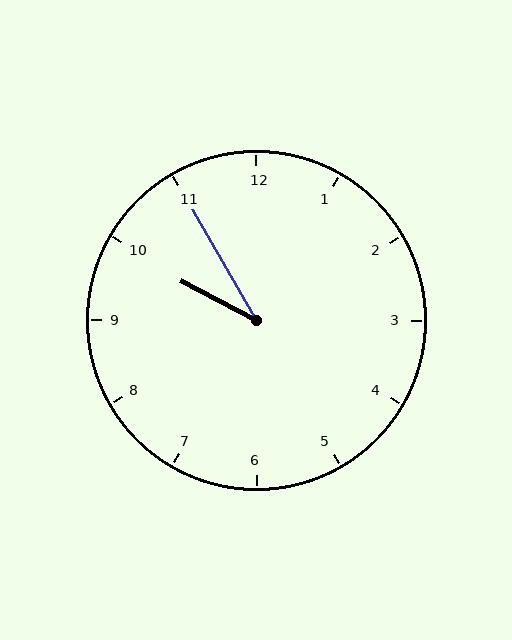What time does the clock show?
9:55.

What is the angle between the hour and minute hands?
Approximately 32 degrees.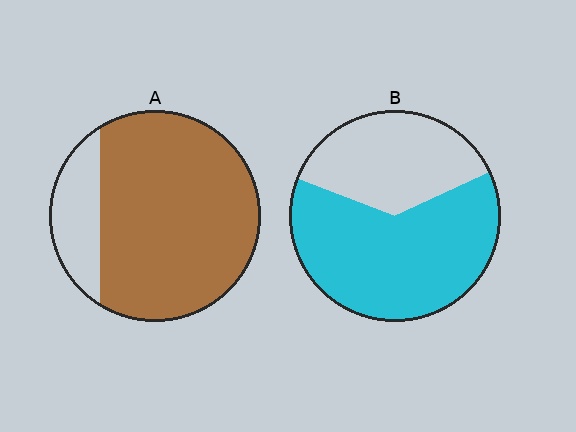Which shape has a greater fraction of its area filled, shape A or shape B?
Shape A.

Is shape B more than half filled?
Yes.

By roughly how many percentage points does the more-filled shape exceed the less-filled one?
By roughly 20 percentage points (A over B).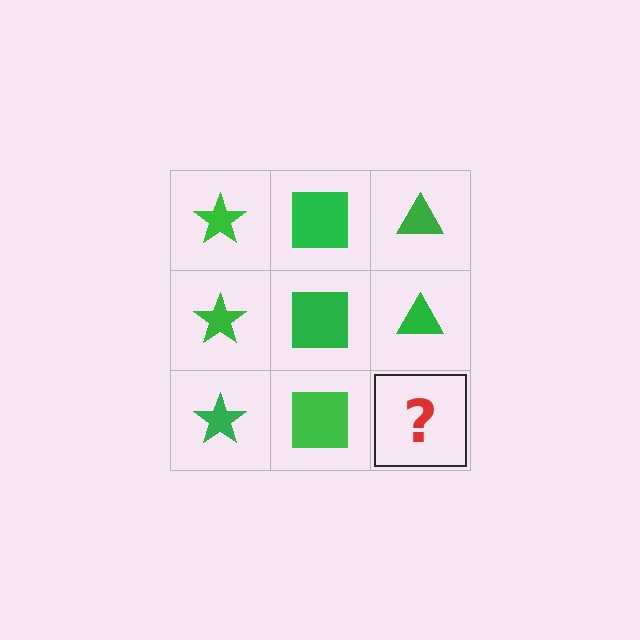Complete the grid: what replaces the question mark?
The question mark should be replaced with a green triangle.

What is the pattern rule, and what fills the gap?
The rule is that each column has a consistent shape. The gap should be filled with a green triangle.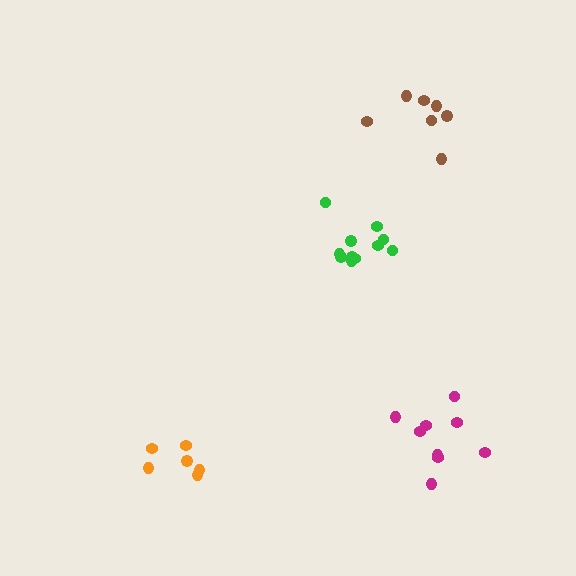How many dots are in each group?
Group 1: 6 dots, Group 2: 11 dots, Group 3: 9 dots, Group 4: 7 dots (33 total).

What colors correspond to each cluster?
The clusters are colored: orange, green, magenta, brown.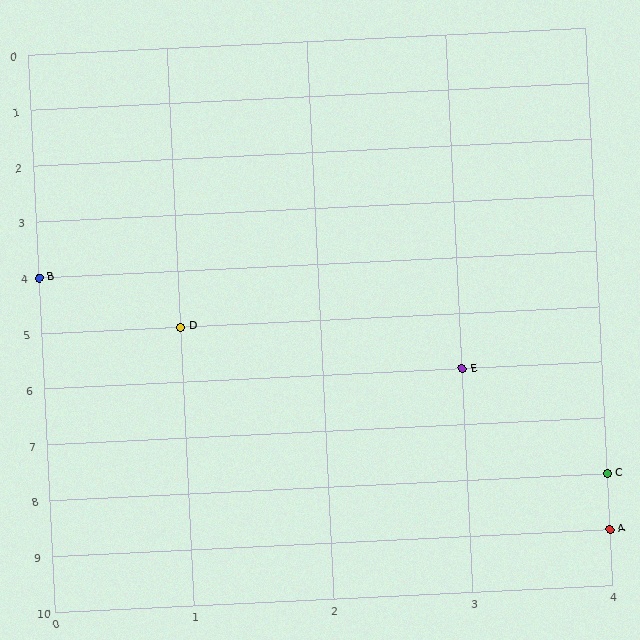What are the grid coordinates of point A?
Point A is at grid coordinates (4, 9).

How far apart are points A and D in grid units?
Points A and D are 3 columns and 4 rows apart (about 5.0 grid units diagonally).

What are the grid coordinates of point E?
Point E is at grid coordinates (3, 6).